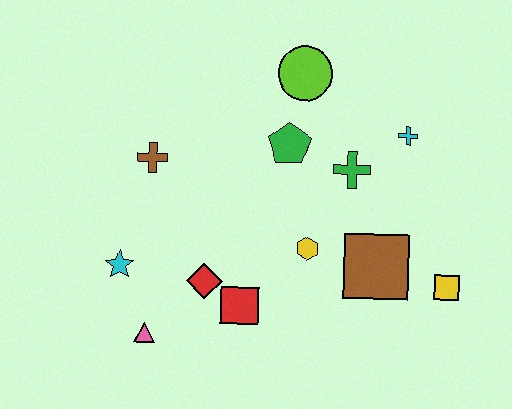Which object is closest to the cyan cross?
The green cross is closest to the cyan cross.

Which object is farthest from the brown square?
The cyan star is farthest from the brown square.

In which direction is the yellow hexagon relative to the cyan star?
The yellow hexagon is to the right of the cyan star.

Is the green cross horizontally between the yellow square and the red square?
Yes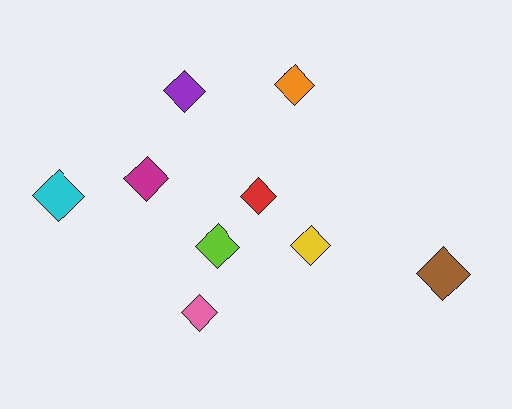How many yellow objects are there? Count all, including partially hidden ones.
There is 1 yellow object.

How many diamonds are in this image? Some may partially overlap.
There are 9 diamonds.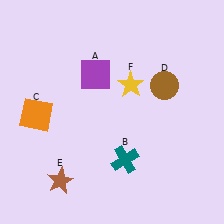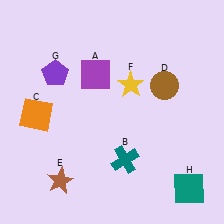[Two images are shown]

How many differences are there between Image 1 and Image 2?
There are 2 differences between the two images.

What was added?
A purple pentagon (G), a teal square (H) were added in Image 2.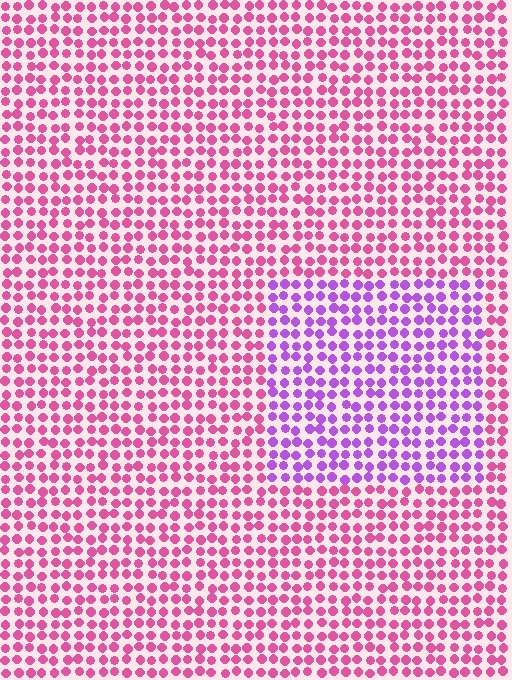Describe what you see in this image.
The image is filled with small pink elements in a uniform arrangement. A rectangle-shaped region is visible where the elements are tinted to a slightly different hue, forming a subtle color boundary.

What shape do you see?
I see a rectangle.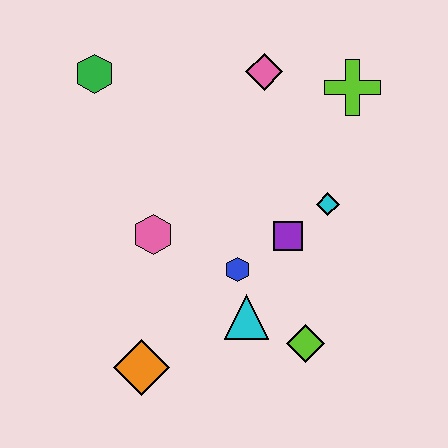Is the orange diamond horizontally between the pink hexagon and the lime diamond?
No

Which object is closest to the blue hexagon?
The cyan triangle is closest to the blue hexagon.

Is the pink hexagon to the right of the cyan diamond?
No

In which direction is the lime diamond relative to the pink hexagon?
The lime diamond is to the right of the pink hexagon.